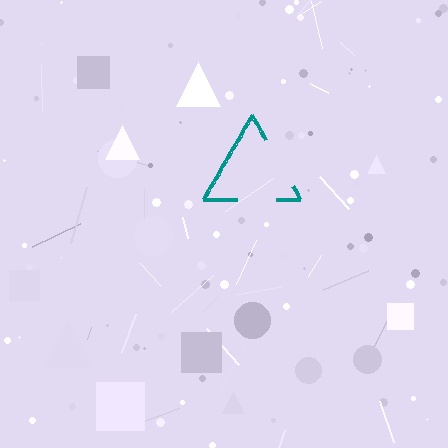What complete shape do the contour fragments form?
The contour fragments form a triangle.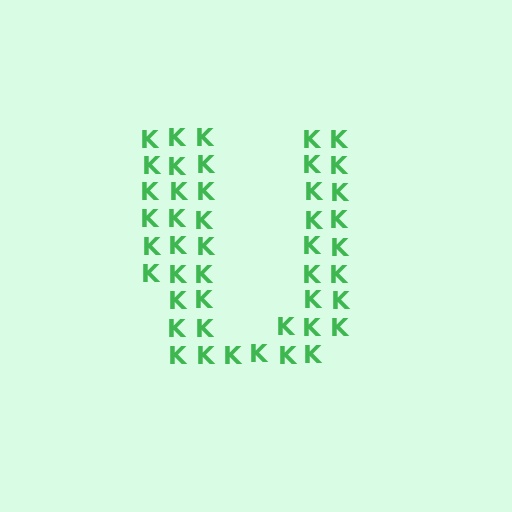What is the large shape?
The large shape is the letter U.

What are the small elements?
The small elements are letter K's.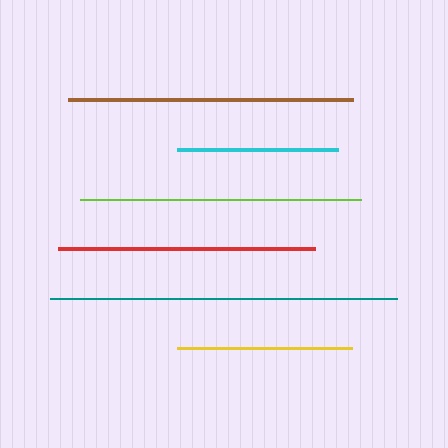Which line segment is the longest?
The teal line is the longest at approximately 347 pixels.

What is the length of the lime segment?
The lime segment is approximately 281 pixels long.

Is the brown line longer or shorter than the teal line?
The teal line is longer than the brown line.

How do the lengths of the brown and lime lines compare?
The brown and lime lines are approximately the same length.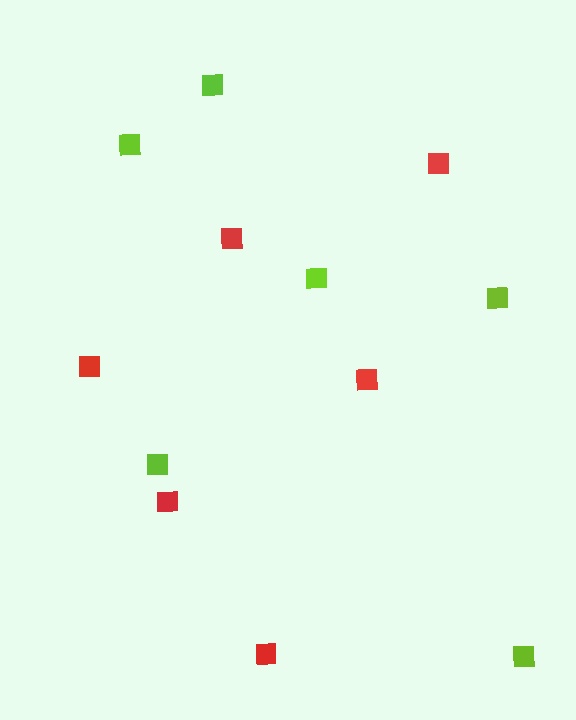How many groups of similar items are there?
There are 2 groups: one group of red squares (6) and one group of lime squares (6).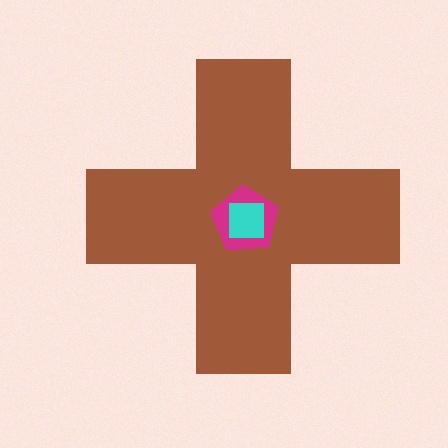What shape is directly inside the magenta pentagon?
The cyan square.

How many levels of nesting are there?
3.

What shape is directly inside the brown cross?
The magenta pentagon.